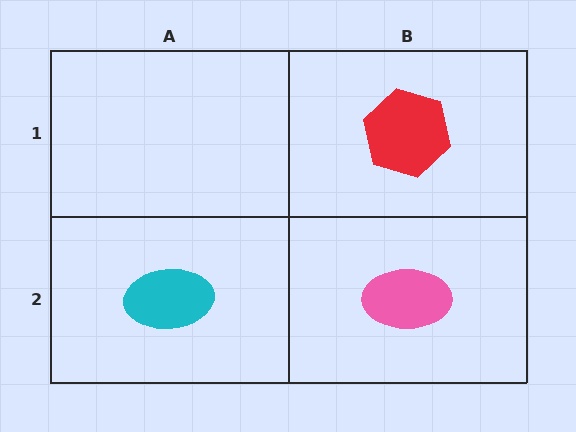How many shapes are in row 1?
1 shape.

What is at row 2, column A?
A cyan ellipse.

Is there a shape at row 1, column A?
No, that cell is empty.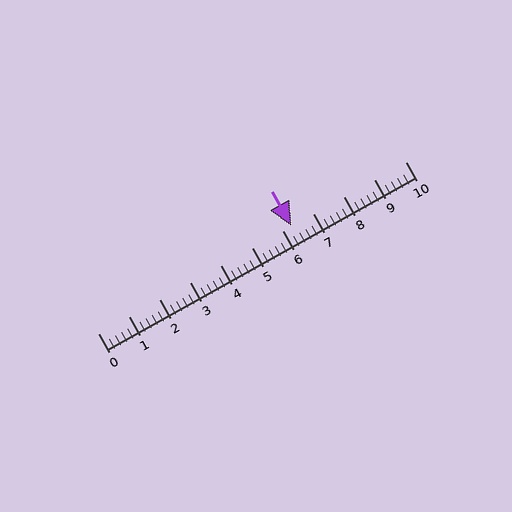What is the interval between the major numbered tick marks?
The major tick marks are spaced 1 units apart.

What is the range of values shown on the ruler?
The ruler shows values from 0 to 10.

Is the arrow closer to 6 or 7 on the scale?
The arrow is closer to 6.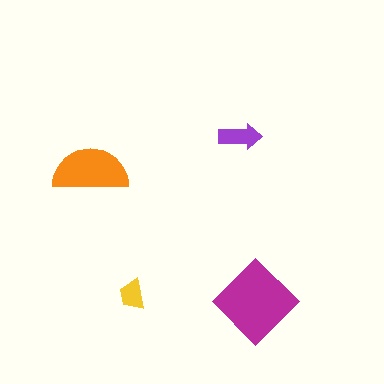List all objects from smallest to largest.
The yellow trapezoid, the purple arrow, the orange semicircle, the magenta diamond.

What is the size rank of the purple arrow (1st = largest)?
3rd.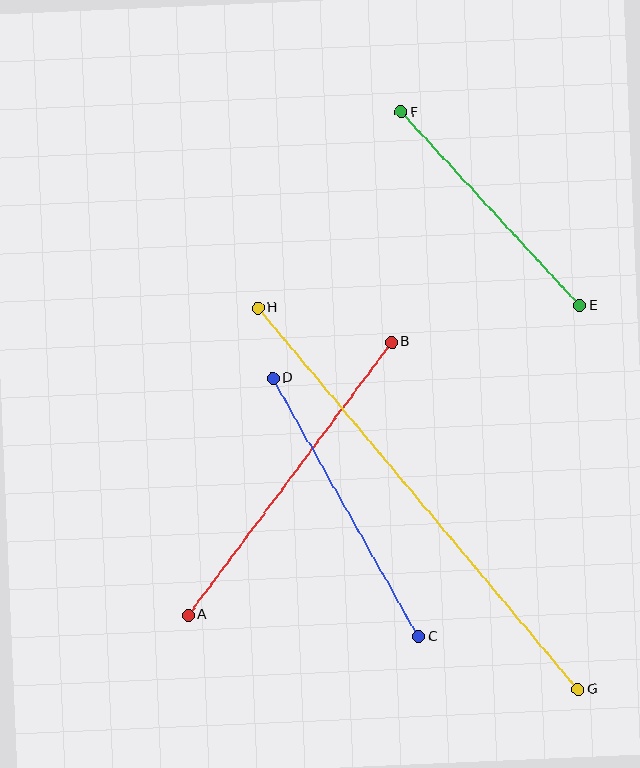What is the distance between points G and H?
The distance is approximately 498 pixels.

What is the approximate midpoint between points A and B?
The midpoint is at approximately (290, 479) pixels.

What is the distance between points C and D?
The distance is approximately 297 pixels.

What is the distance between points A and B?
The distance is approximately 340 pixels.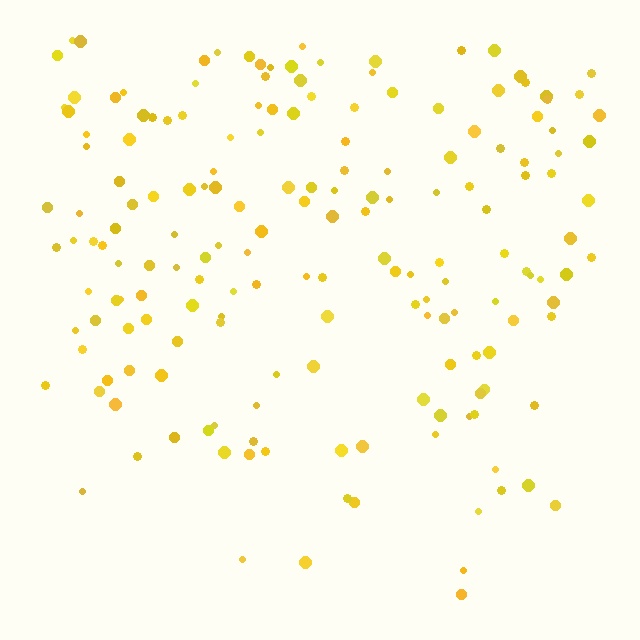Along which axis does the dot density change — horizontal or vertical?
Vertical.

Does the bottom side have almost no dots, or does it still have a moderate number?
Still a moderate number, just noticeably fewer than the top.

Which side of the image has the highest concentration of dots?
The top.